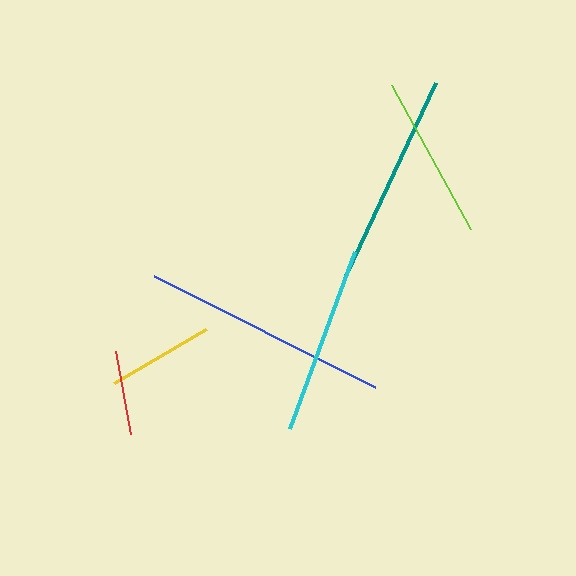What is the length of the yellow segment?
The yellow segment is approximately 106 pixels long.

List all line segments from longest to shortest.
From longest to shortest: blue, teal, cyan, lime, yellow, red.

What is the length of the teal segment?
The teal segment is approximately 213 pixels long.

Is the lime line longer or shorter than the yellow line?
The lime line is longer than the yellow line.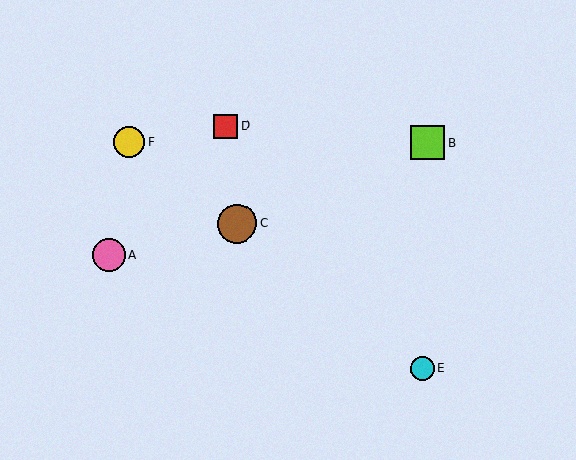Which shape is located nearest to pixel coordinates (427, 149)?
The lime square (labeled B) at (427, 143) is nearest to that location.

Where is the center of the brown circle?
The center of the brown circle is at (237, 224).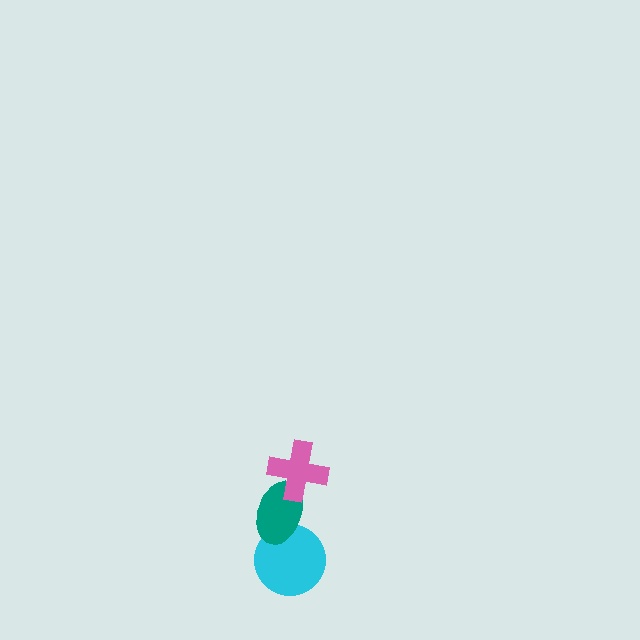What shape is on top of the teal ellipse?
The pink cross is on top of the teal ellipse.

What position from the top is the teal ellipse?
The teal ellipse is 2nd from the top.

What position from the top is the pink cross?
The pink cross is 1st from the top.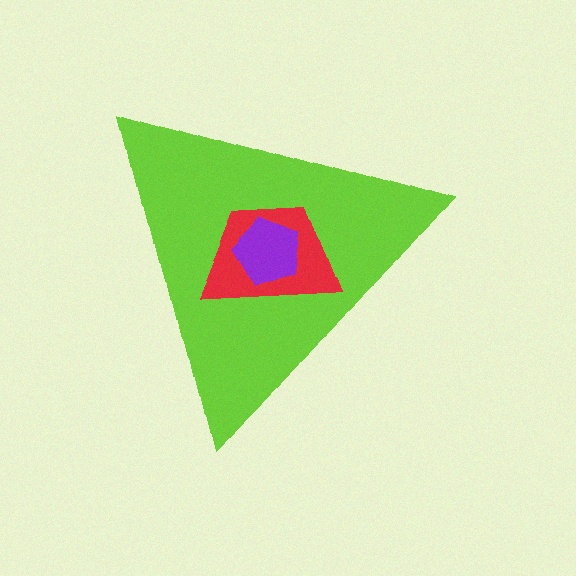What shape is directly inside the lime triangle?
The red trapezoid.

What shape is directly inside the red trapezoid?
The purple pentagon.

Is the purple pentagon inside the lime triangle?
Yes.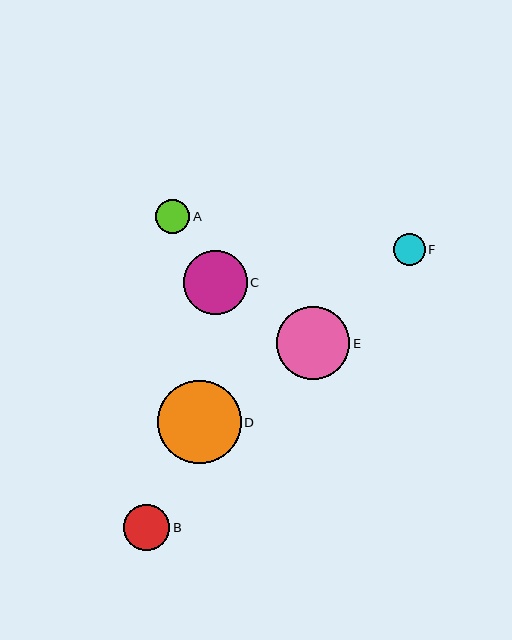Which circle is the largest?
Circle D is the largest with a size of approximately 83 pixels.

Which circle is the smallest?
Circle F is the smallest with a size of approximately 32 pixels.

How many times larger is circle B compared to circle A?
Circle B is approximately 1.3 times the size of circle A.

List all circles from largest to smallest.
From largest to smallest: D, E, C, B, A, F.